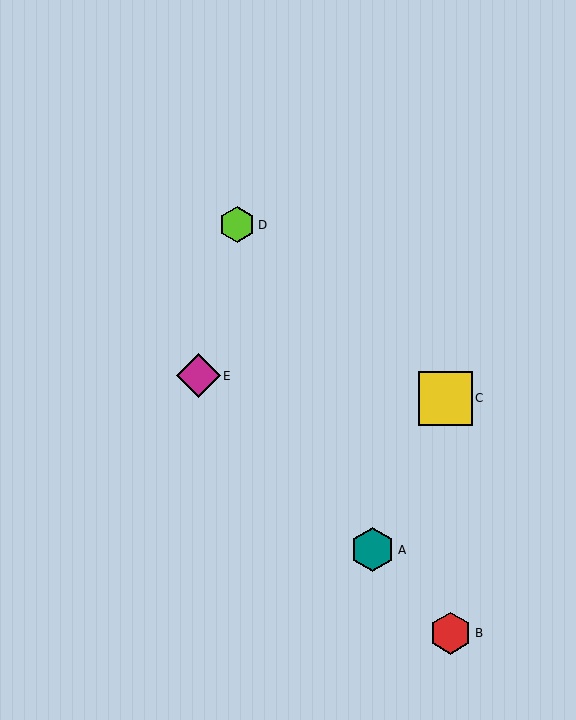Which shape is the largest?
The yellow square (labeled C) is the largest.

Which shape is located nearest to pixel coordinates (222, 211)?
The lime hexagon (labeled D) at (237, 225) is nearest to that location.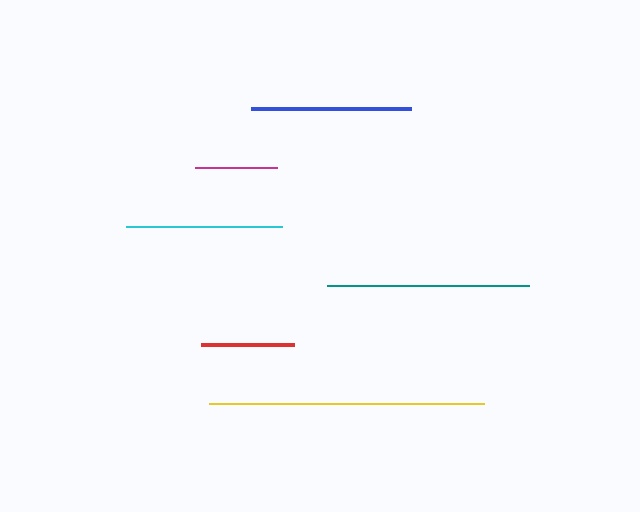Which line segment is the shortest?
The magenta line is the shortest at approximately 82 pixels.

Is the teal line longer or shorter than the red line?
The teal line is longer than the red line.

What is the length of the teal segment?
The teal segment is approximately 202 pixels long.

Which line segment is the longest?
The yellow line is the longest at approximately 274 pixels.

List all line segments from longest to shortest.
From longest to shortest: yellow, teal, blue, cyan, red, magenta.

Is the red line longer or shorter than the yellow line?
The yellow line is longer than the red line.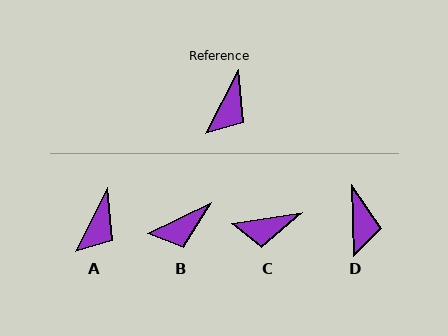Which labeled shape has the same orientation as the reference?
A.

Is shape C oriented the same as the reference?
No, it is off by about 54 degrees.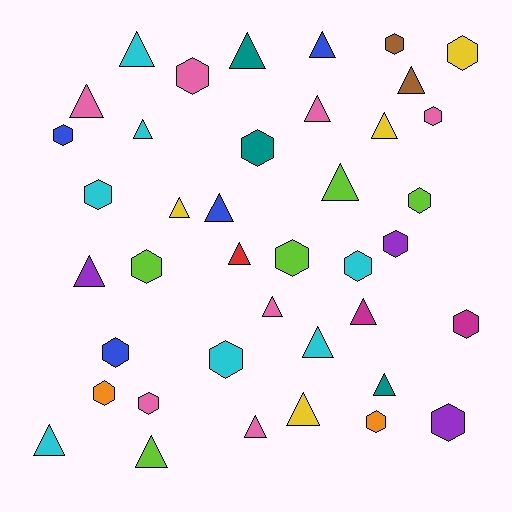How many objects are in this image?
There are 40 objects.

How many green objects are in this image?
There are no green objects.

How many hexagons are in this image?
There are 19 hexagons.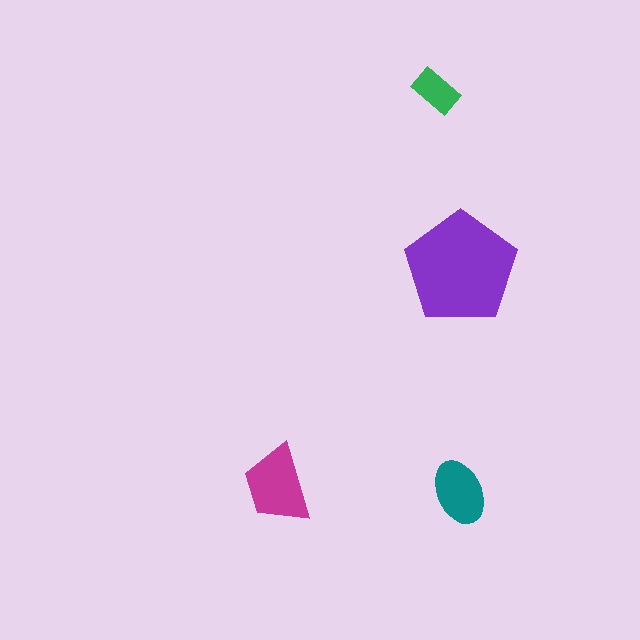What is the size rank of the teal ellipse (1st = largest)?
3rd.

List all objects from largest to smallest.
The purple pentagon, the magenta trapezoid, the teal ellipse, the green rectangle.